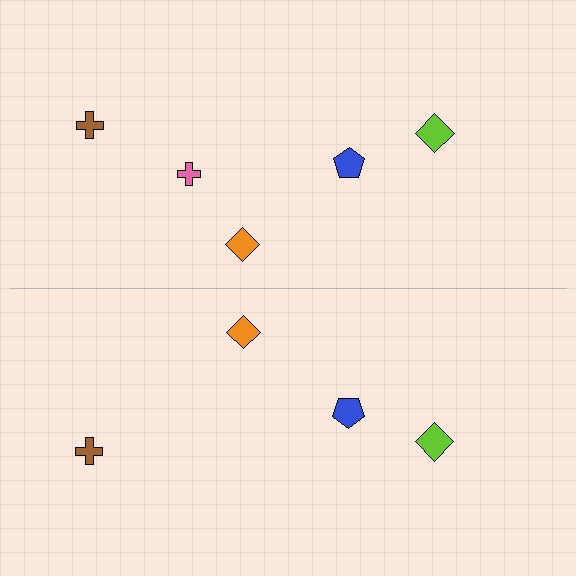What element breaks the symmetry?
A pink cross is missing from the bottom side.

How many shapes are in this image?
There are 9 shapes in this image.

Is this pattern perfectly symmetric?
No, the pattern is not perfectly symmetric. A pink cross is missing from the bottom side.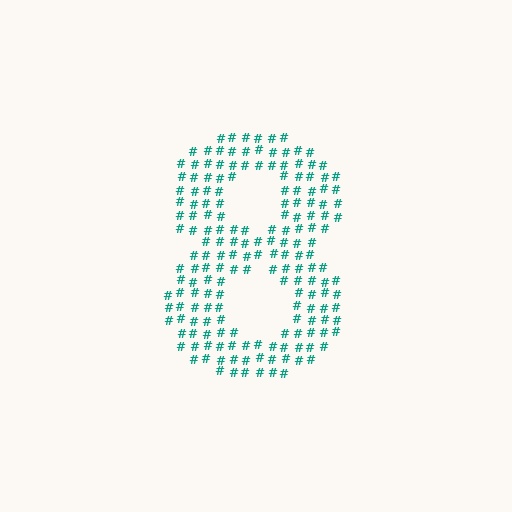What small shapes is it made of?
It is made of small hash symbols.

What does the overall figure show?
The overall figure shows the digit 8.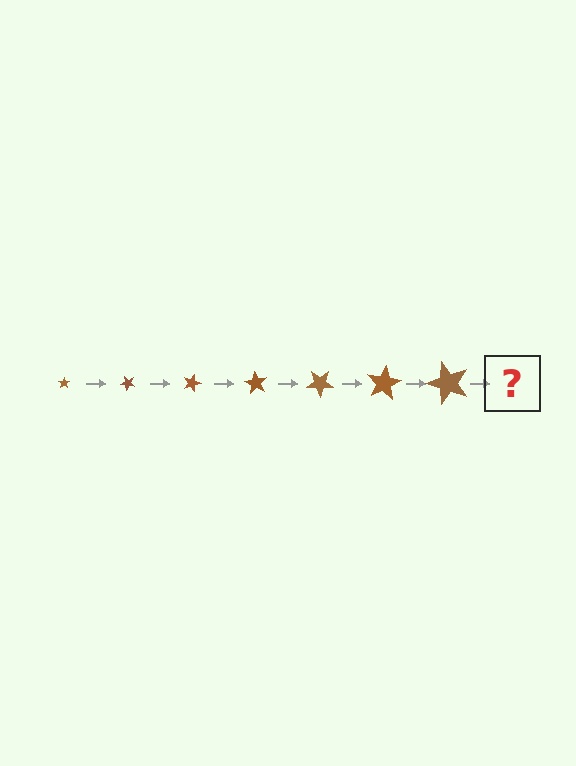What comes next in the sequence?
The next element should be a star, larger than the previous one and rotated 315 degrees from the start.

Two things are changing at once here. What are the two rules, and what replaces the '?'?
The two rules are that the star grows larger each step and it rotates 45 degrees each step. The '?' should be a star, larger than the previous one and rotated 315 degrees from the start.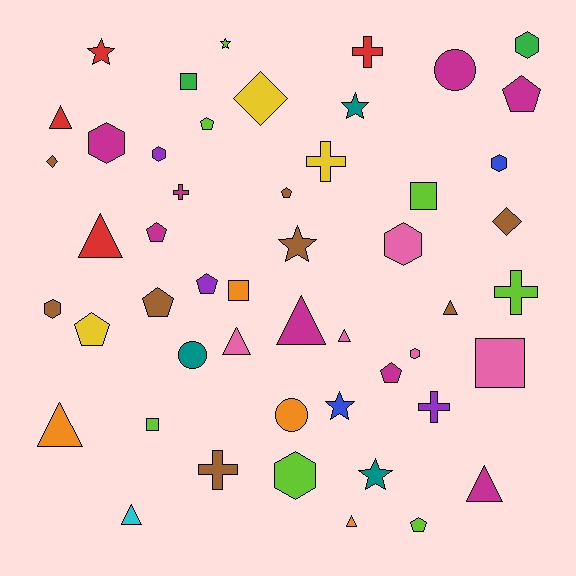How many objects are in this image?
There are 50 objects.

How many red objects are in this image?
There are 4 red objects.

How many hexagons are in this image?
There are 8 hexagons.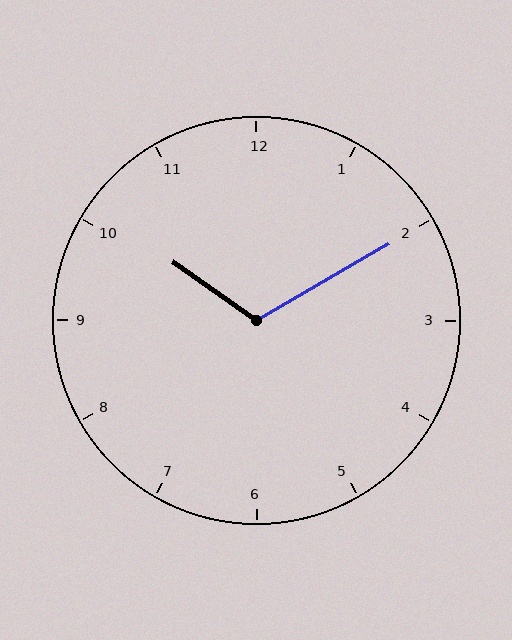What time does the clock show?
10:10.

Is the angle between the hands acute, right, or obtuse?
It is obtuse.